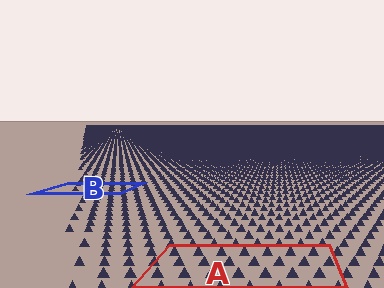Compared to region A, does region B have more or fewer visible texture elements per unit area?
Region B has more texture elements per unit area — they are packed more densely because it is farther away.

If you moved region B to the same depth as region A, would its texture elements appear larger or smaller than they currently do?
They would appear larger. At a closer depth, the same texture elements are projected at a bigger on-screen size.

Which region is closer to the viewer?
Region A is closer. The texture elements there are larger and more spread out.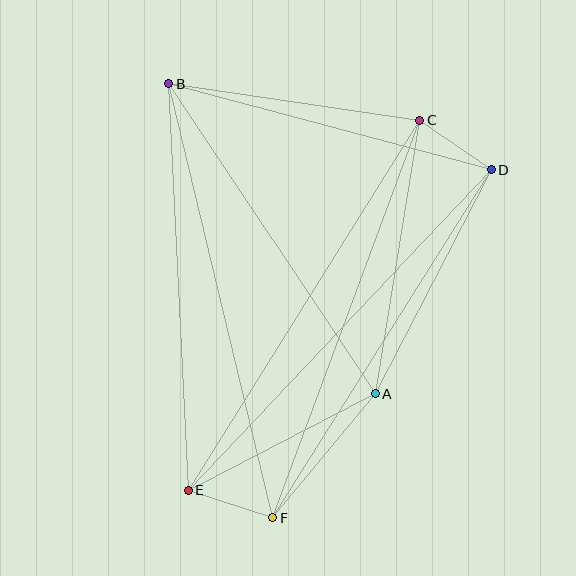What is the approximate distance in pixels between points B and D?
The distance between B and D is approximately 334 pixels.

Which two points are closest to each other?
Points C and D are closest to each other.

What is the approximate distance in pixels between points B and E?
The distance between B and E is approximately 407 pixels.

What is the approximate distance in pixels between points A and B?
The distance between A and B is approximately 373 pixels.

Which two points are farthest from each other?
Points B and F are farthest from each other.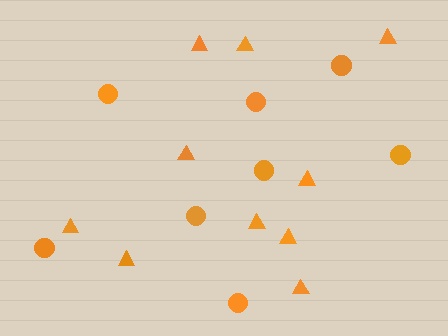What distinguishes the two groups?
There are 2 groups: one group of circles (8) and one group of triangles (10).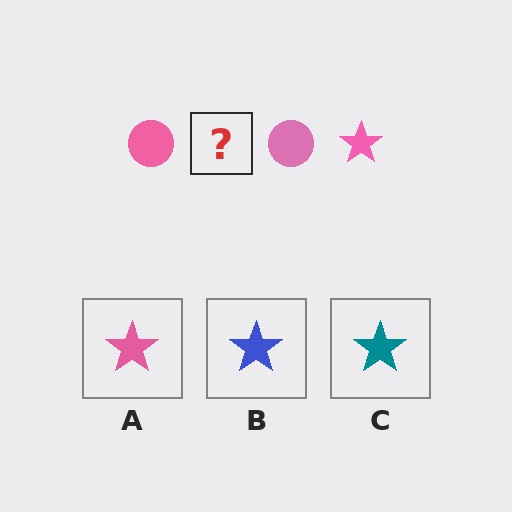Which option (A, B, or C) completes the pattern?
A.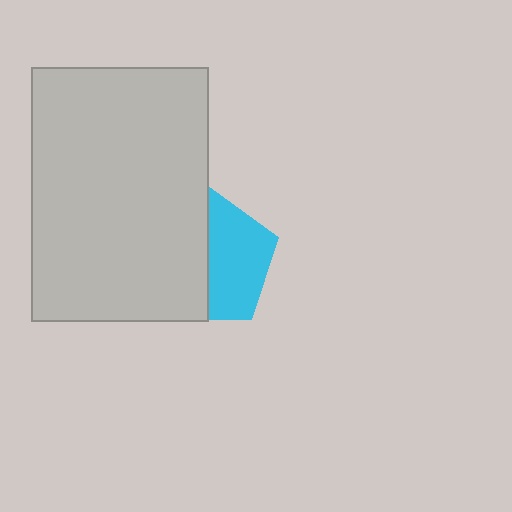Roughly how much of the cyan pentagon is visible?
About half of it is visible (roughly 49%).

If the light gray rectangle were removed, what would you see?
You would see the complete cyan pentagon.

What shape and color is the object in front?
The object in front is a light gray rectangle.